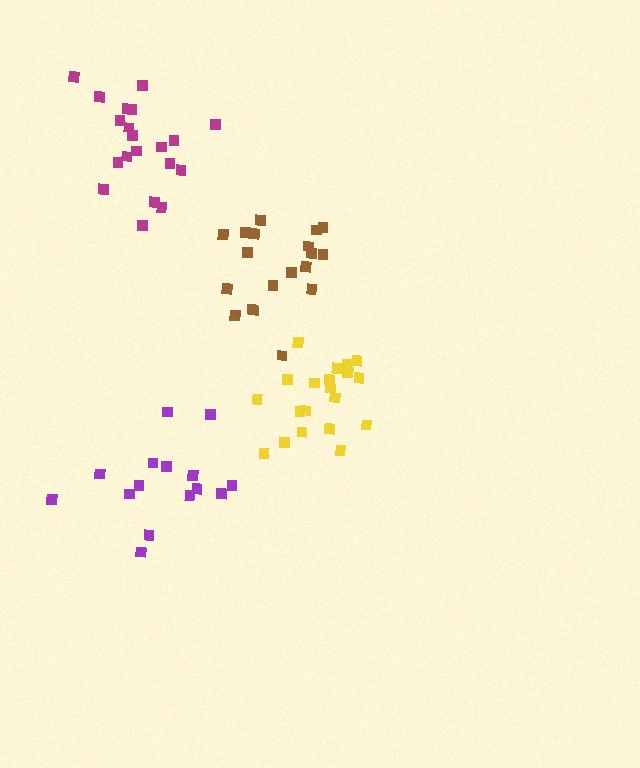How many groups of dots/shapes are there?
There are 4 groups.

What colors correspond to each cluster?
The clusters are colored: brown, magenta, purple, yellow.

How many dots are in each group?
Group 1: 19 dots, Group 2: 20 dots, Group 3: 15 dots, Group 4: 20 dots (74 total).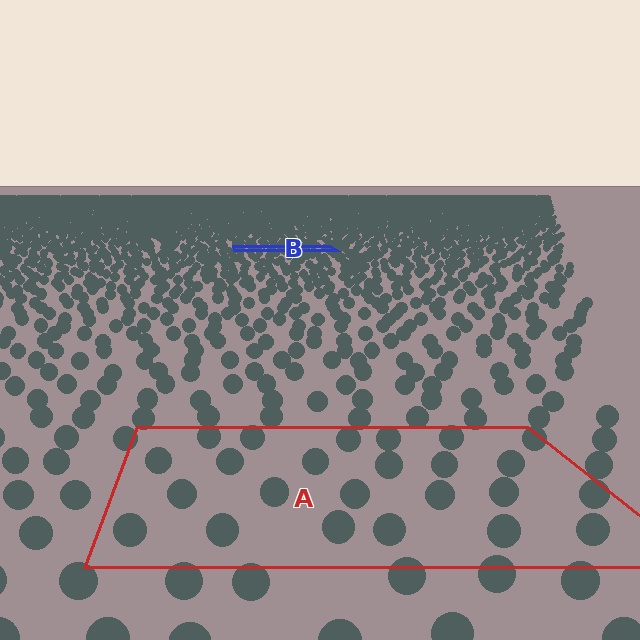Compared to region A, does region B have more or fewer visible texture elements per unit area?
Region B has more texture elements per unit area — they are packed more densely because it is farther away.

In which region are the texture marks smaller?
The texture marks are smaller in region B, because it is farther away.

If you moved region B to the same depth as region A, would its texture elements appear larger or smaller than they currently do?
They would appear larger. At a closer depth, the same texture elements are projected at a bigger on-screen size.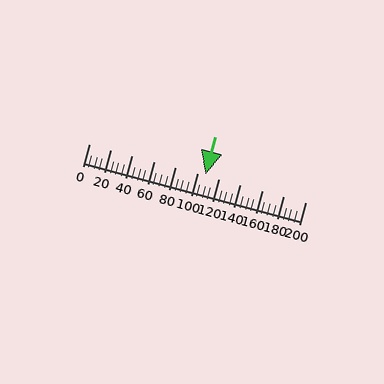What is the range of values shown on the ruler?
The ruler shows values from 0 to 200.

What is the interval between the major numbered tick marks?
The major tick marks are spaced 20 units apart.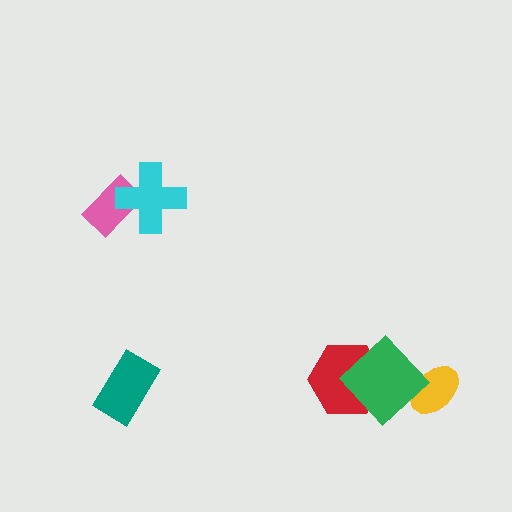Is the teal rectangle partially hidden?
No, no other shape covers it.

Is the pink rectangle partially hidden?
Yes, it is partially covered by another shape.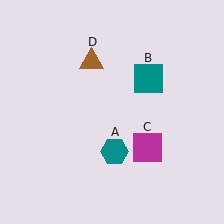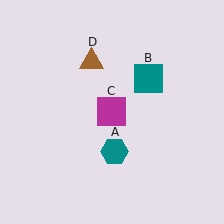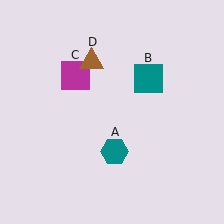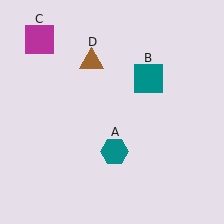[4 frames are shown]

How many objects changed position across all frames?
1 object changed position: magenta square (object C).